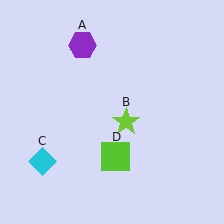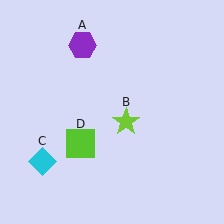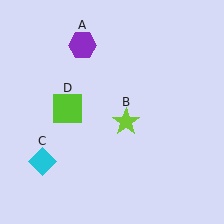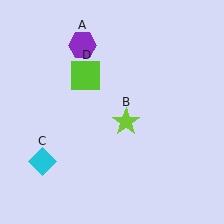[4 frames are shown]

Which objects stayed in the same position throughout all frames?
Purple hexagon (object A) and lime star (object B) and cyan diamond (object C) remained stationary.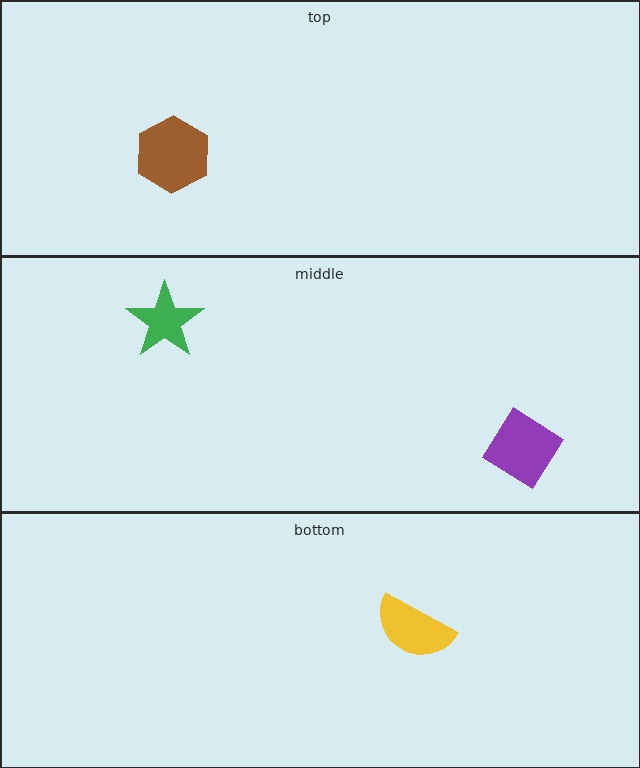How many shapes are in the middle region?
2.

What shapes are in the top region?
The brown hexagon.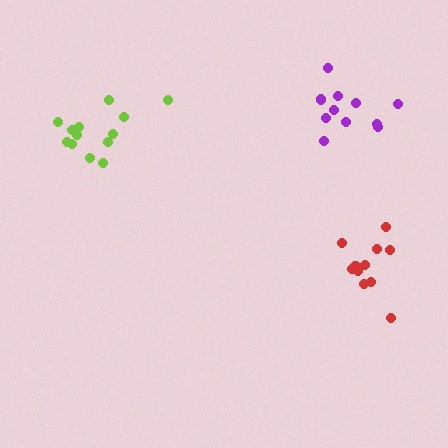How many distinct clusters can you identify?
There are 3 distinct clusters.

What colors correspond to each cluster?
The clusters are colored: lime, purple, red.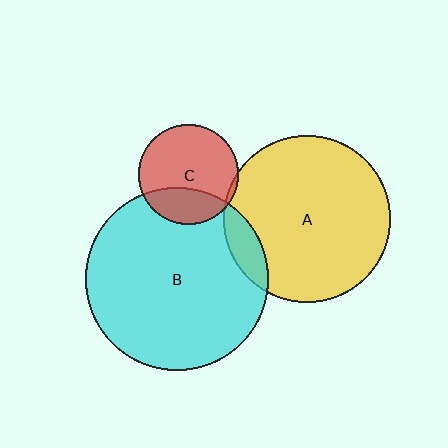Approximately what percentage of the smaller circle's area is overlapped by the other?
Approximately 30%.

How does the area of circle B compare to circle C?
Approximately 3.4 times.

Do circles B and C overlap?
Yes.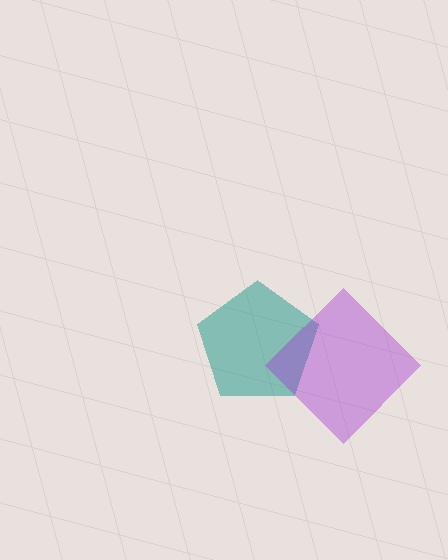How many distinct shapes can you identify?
There are 2 distinct shapes: a teal pentagon, a purple diamond.